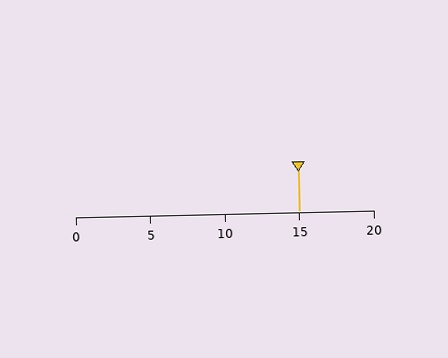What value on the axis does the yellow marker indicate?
The marker indicates approximately 15.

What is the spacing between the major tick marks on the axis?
The major ticks are spaced 5 apart.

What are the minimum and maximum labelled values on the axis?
The axis runs from 0 to 20.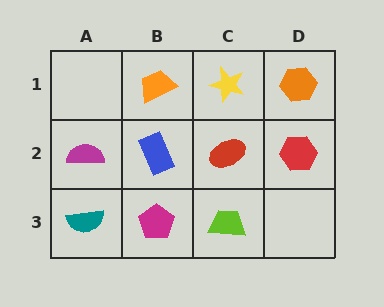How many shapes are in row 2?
4 shapes.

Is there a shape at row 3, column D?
No, that cell is empty.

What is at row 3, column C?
A lime trapezoid.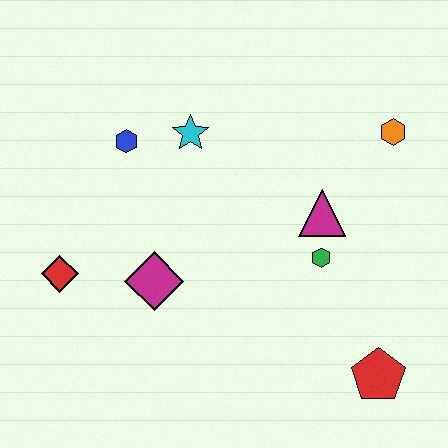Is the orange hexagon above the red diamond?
Yes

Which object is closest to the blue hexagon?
The cyan star is closest to the blue hexagon.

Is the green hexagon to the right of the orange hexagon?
No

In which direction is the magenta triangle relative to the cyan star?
The magenta triangle is to the right of the cyan star.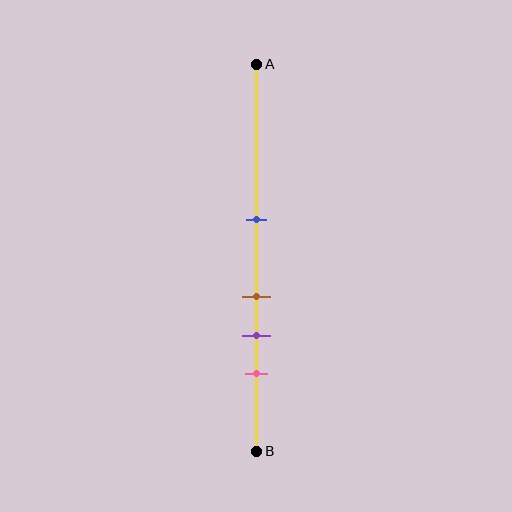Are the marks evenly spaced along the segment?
No, the marks are not evenly spaced.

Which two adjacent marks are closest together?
The brown and purple marks are the closest adjacent pair.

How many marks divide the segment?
There are 4 marks dividing the segment.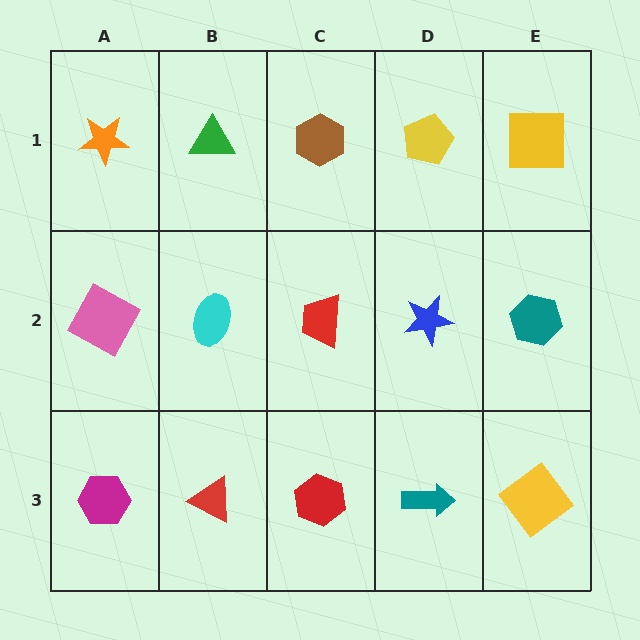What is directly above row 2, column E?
A yellow square.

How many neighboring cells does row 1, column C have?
3.